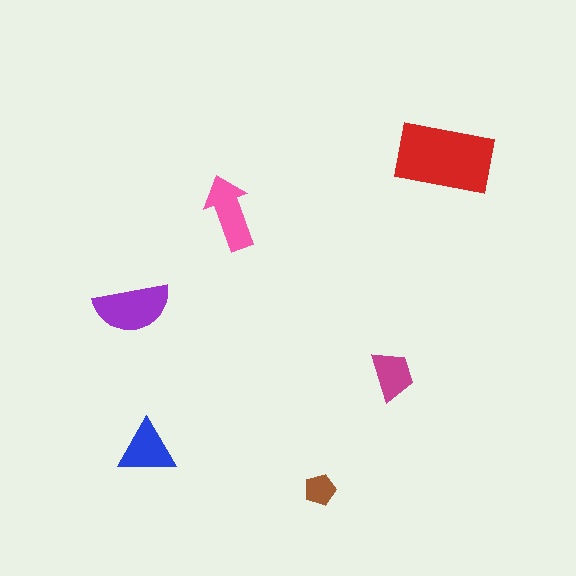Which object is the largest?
The red rectangle.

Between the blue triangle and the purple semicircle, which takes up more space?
The purple semicircle.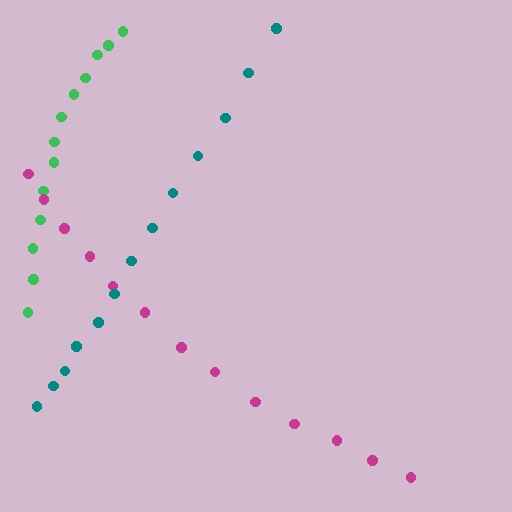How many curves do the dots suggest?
There are 3 distinct paths.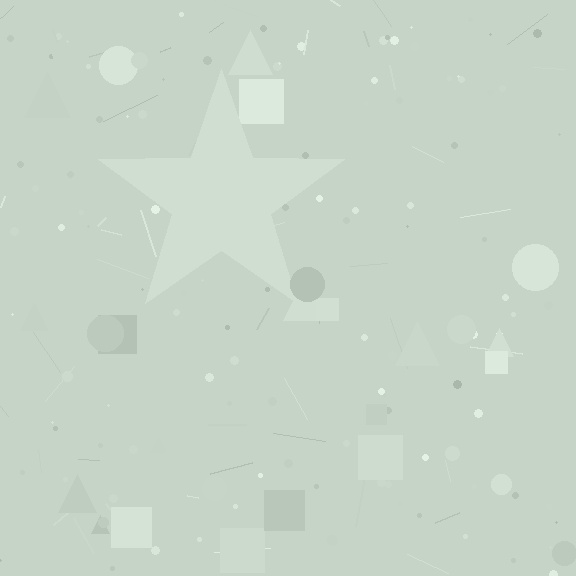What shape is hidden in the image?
A star is hidden in the image.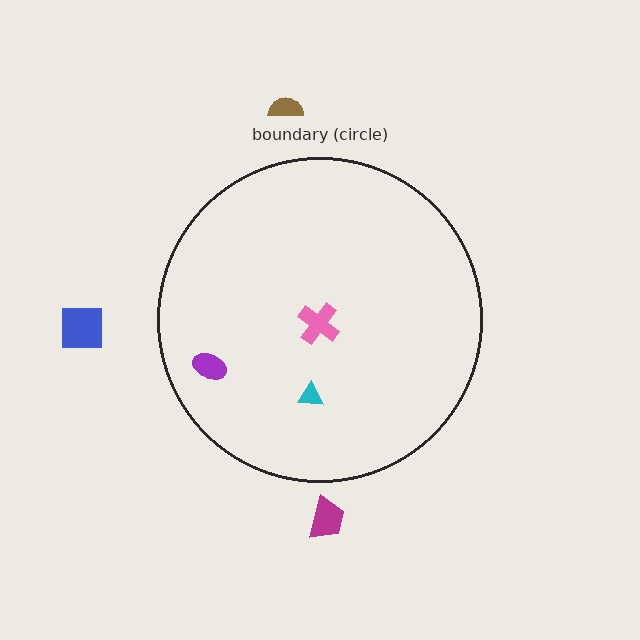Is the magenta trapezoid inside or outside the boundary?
Outside.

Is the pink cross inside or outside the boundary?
Inside.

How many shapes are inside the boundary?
3 inside, 3 outside.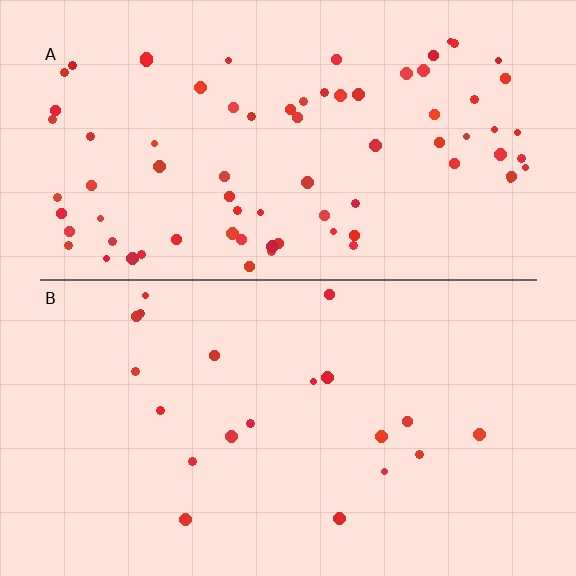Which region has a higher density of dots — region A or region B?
A (the top).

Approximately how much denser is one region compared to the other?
Approximately 3.8× — region A over region B.